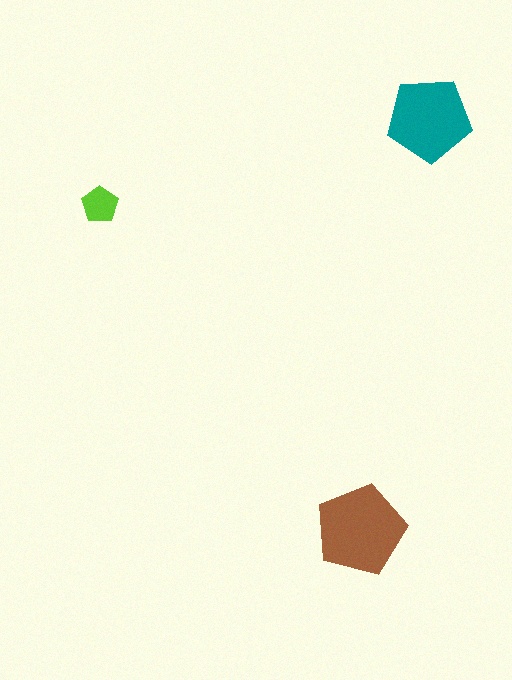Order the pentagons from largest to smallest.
the brown one, the teal one, the lime one.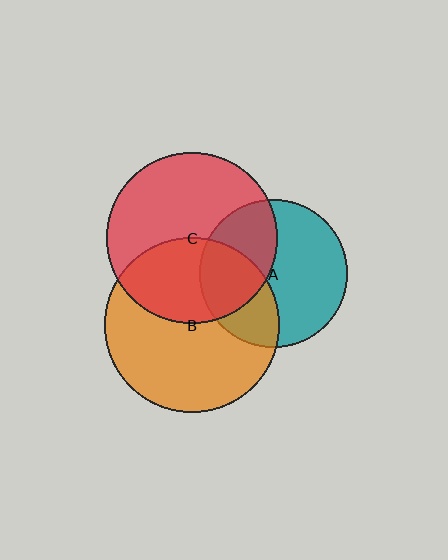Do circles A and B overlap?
Yes.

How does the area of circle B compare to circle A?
Approximately 1.4 times.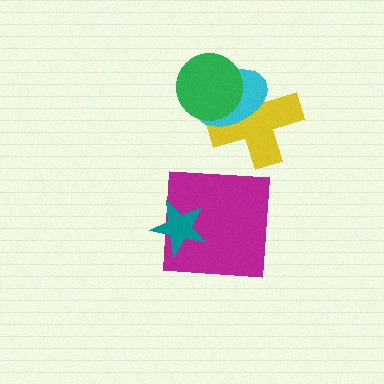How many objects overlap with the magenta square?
1 object overlaps with the magenta square.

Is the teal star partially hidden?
No, no other shape covers it.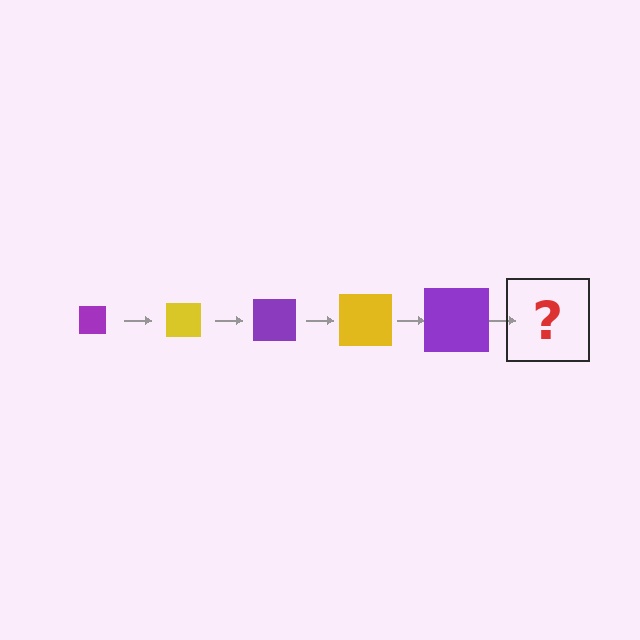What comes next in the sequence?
The next element should be a yellow square, larger than the previous one.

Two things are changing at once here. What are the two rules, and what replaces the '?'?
The two rules are that the square grows larger each step and the color cycles through purple and yellow. The '?' should be a yellow square, larger than the previous one.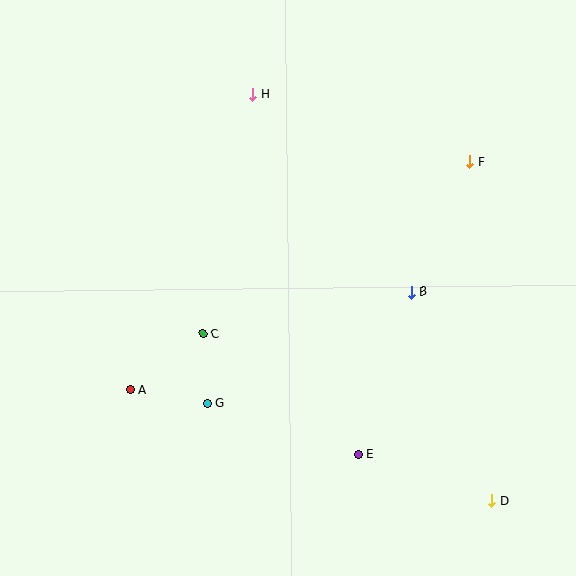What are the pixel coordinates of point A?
Point A is at (131, 389).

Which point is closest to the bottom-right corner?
Point D is closest to the bottom-right corner.